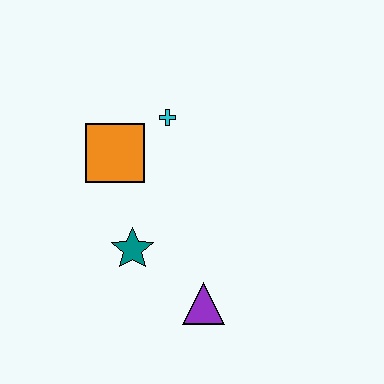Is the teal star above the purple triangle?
Yes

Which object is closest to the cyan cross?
The orange square is closest to the cyan cross.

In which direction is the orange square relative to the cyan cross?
The orange square is to the left of the cyan cross.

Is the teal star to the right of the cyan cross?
No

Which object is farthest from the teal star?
The cyan cross is farthest from the teal star.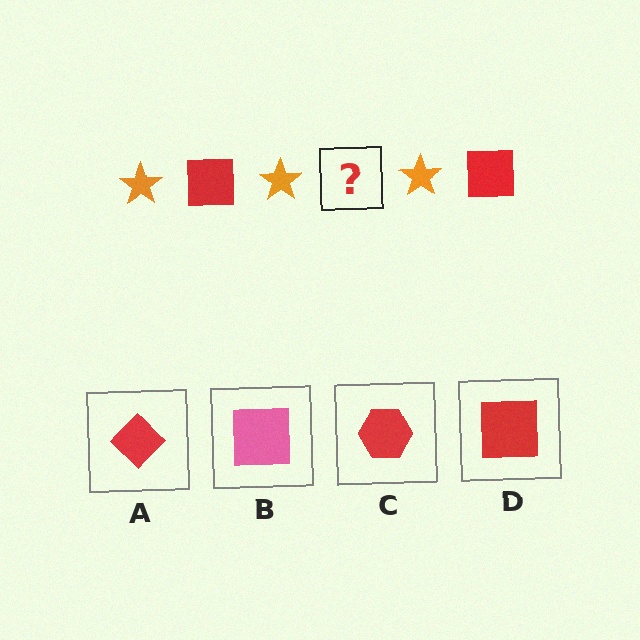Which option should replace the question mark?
Option D.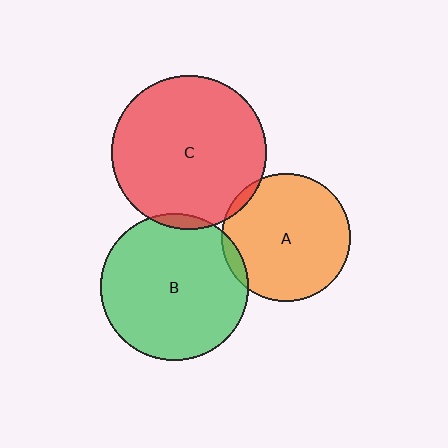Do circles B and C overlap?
Yes.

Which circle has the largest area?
Circle C (red).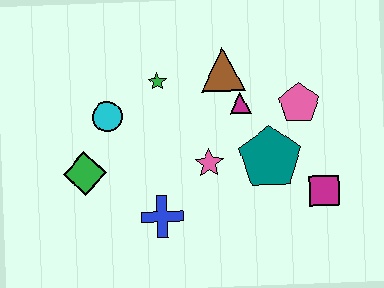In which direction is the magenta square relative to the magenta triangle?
The magenta square is below the magenta triangle.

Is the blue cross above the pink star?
No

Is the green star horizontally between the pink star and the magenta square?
No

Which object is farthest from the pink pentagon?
The green diamond is farthest from the pink pentagon.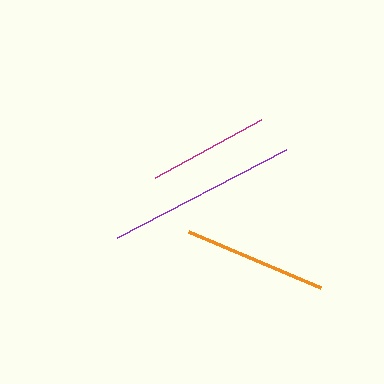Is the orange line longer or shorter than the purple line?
The purple line is longer than the orange line.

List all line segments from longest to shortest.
From longest to shortest: purple, orange, magenta.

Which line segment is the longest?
The purple line is the longest at approximately 191 pixels.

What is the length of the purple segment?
The purple segment is approximately 191 pixels long.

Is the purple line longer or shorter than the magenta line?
The purple line is longer than the magenta line.